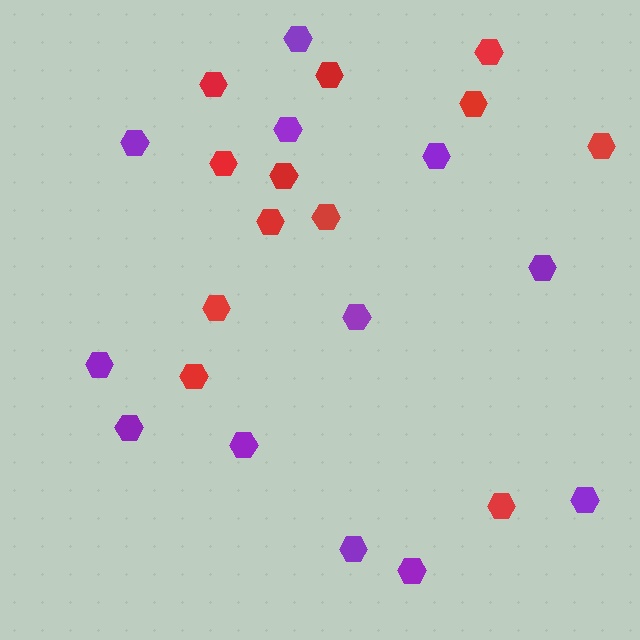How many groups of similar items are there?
There are 2 groups: one group of red hexagons (12) and one group of purple hexagons (12).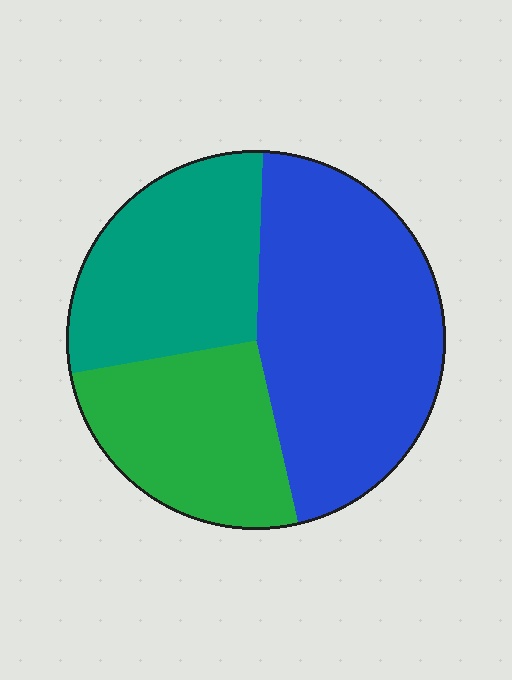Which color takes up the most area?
Blue, at roughly 45%.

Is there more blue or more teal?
Blue.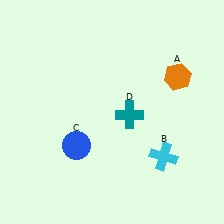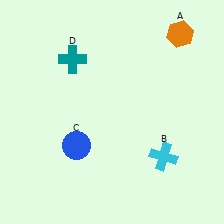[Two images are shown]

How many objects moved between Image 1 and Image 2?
2 objects moved between the two images.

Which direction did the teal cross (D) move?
The teal cross (D) moved left.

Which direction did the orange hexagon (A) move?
The orange hexagon (A) moved up.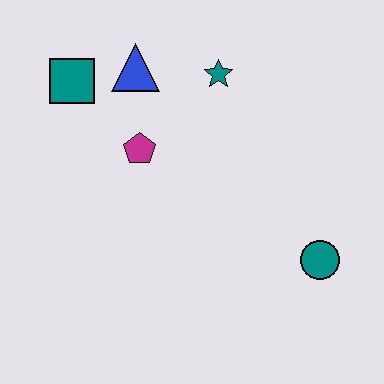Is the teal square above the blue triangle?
No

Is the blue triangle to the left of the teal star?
Yes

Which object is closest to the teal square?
The blue triangle is closest to the teal square.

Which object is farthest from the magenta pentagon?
The teal circle is farthest from the magenta pentagon.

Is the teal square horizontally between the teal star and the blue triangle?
No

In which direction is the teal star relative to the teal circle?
The teal star is above the teal circle.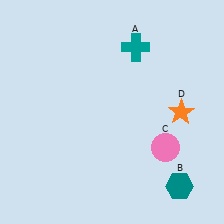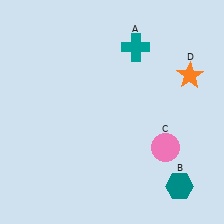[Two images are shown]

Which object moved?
The orange star (D) moved up.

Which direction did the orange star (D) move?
The orange star (D) moved up.